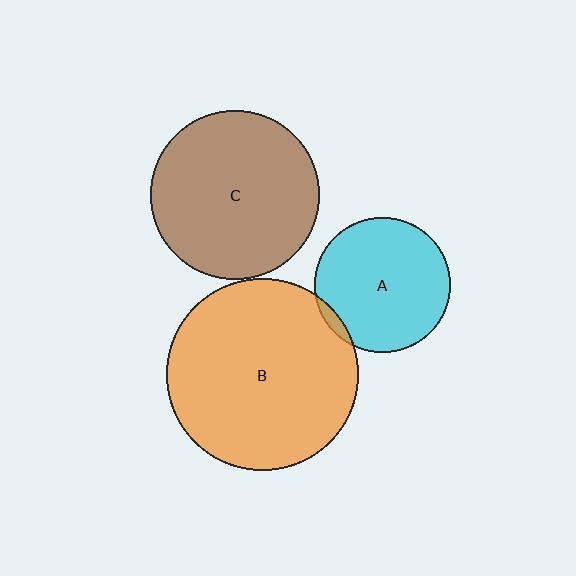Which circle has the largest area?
Circle B (orange).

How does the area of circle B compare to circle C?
Approximately 1.3 times.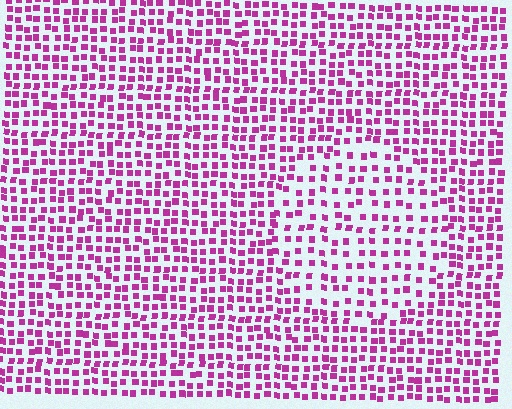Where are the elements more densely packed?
The elements are more densely packed outside the circle boundary.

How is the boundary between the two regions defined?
The boundary is defined by a change in element density (approximately 1.7x ratio). All elements are the same color, size, and shape.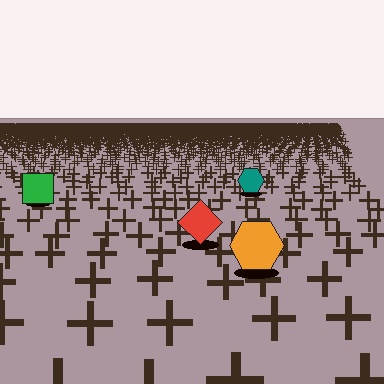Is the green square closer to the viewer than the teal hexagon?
Yes. The green square is closer — you can tell from the texture gradient: the ground texture is coarser near it.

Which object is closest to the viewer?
The orange hexagon is closest. The texture marks near it are larger and more spread out.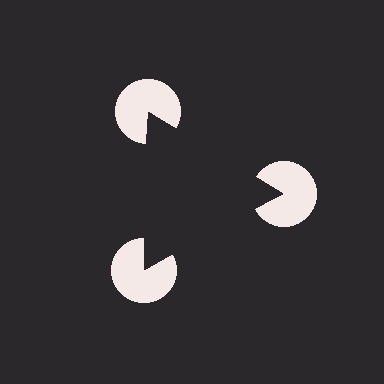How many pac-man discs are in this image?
There are 3 — one at each vertex of the illusory triangle.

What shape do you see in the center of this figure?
An illusory triangle — its edges are inferred from the aligned wedge cuts in the pac-man discs, not physically drawn.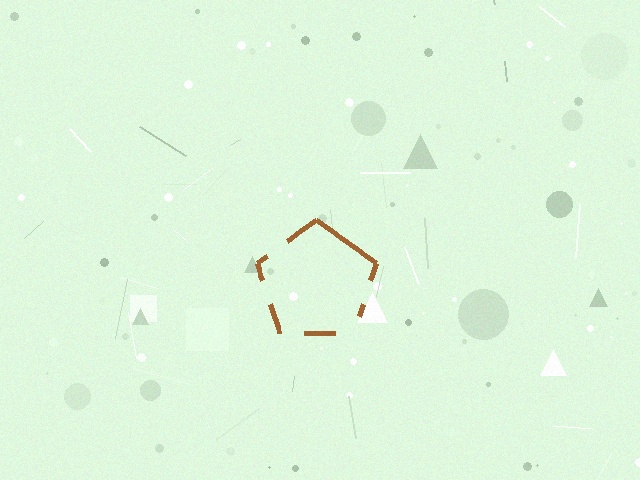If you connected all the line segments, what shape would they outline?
They would outline a pentagon.